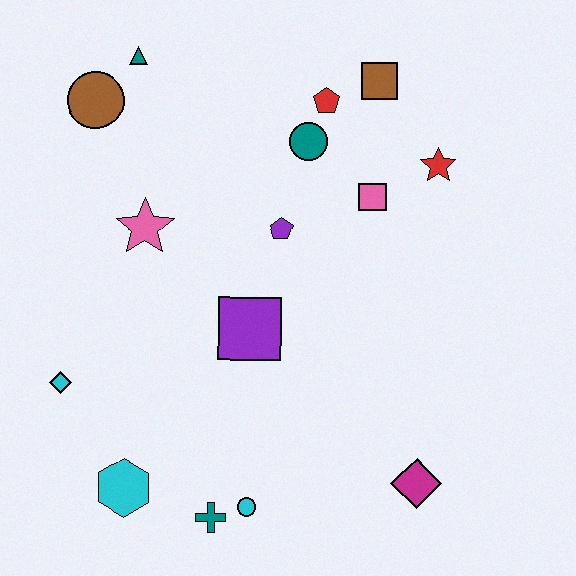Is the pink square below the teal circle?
Yes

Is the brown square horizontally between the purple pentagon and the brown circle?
No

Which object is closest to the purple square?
The purple pentagon is closest to the purple square.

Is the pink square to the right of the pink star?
Yes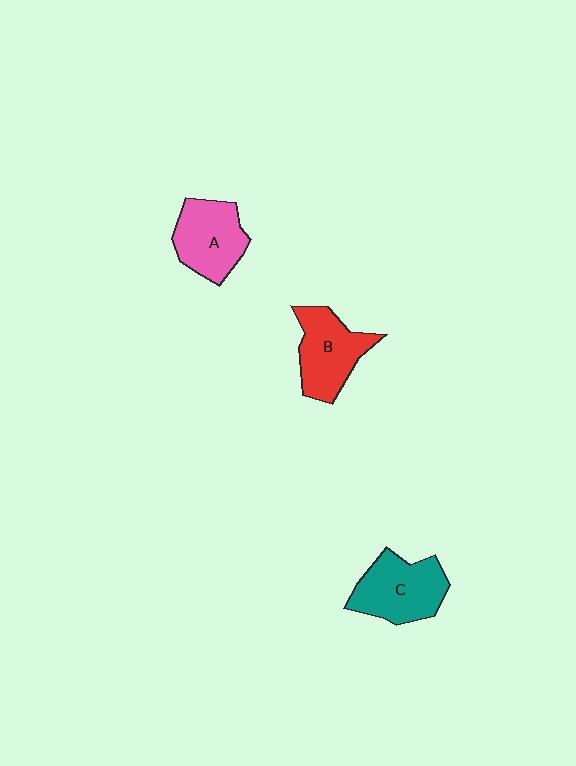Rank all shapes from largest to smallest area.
From largest to smallest: C (teal), B (red), A (pink).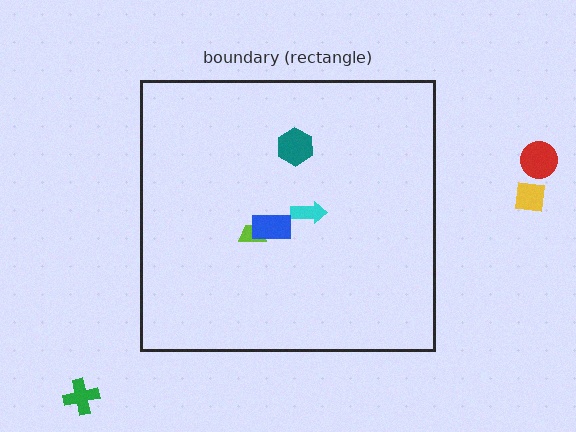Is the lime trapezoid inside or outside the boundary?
Inside.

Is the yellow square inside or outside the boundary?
Outside.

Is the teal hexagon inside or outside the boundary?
Inside.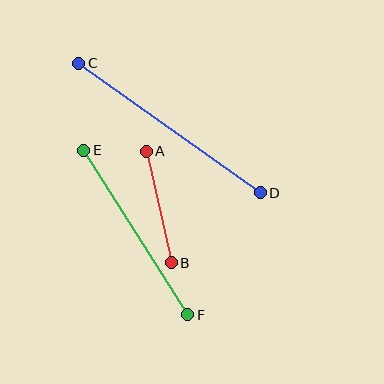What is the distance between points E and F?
The distance is approximately 195 pixels.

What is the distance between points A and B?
The distance is approximately 114 pixels.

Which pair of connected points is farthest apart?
Points C and D are farthest apart.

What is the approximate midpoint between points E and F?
The midpoint is at approximately (136, 232) pixels.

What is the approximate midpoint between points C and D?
The midpoint is at approximately (170, 128) pixels.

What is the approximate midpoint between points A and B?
The midpoint is at approximately (159, 207) pixels.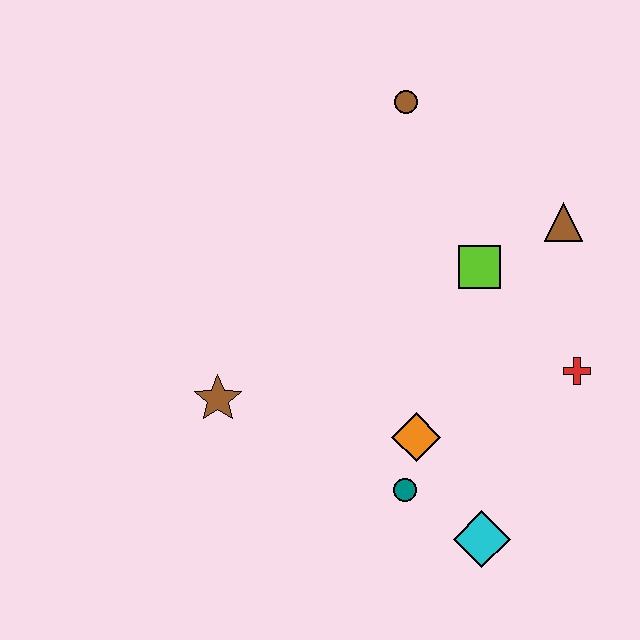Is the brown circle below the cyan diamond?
No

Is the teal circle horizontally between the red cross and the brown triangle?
No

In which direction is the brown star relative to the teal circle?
The brown star is to the left of the teal circle.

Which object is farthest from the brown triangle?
The brown star is farthest from the brown triangle.